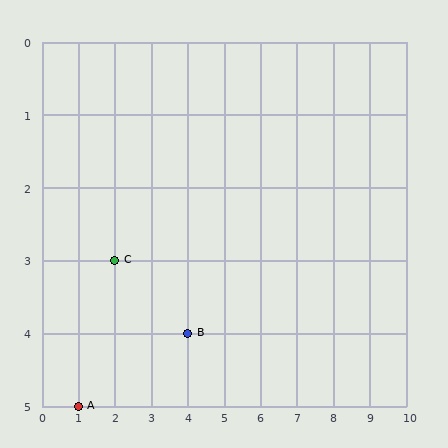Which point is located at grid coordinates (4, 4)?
Point B is at (4, 4).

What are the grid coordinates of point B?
Point B is at grid coordinates (4, 4).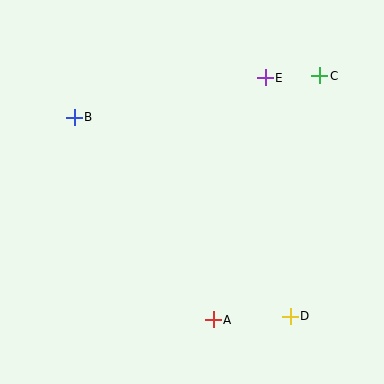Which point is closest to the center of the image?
Point A at (213, 320) is closest to the center.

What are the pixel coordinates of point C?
Point C is at (320, 76).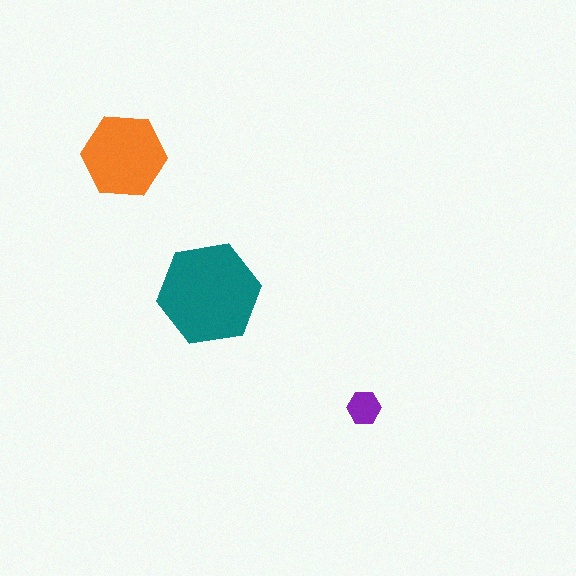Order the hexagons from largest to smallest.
the teal one, the orange one, the purple one.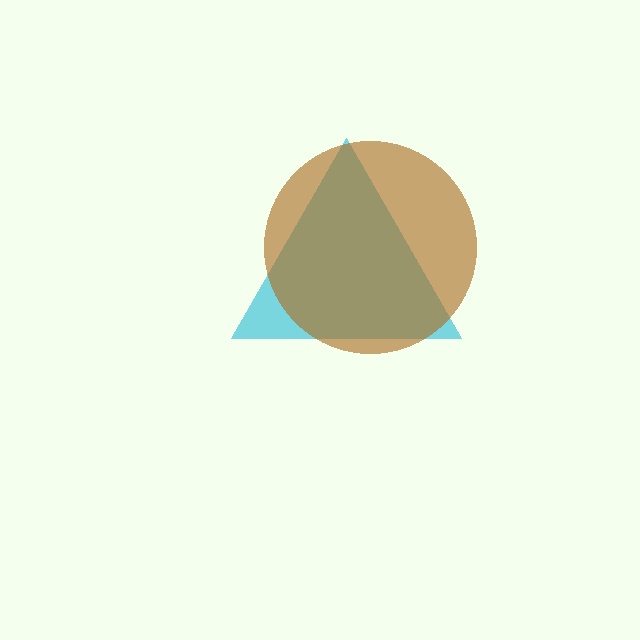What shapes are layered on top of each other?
The layered shapes are: a cyan triangle, a brown circle.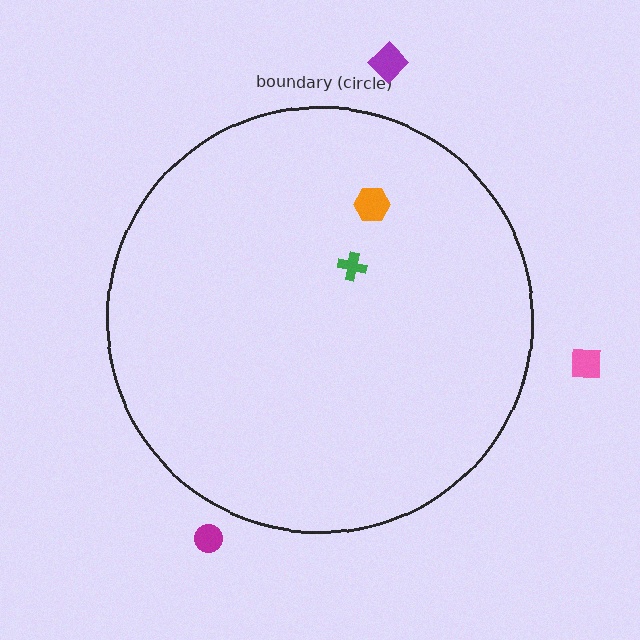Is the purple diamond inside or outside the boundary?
Outside.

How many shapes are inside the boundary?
2 inside, 3 outside.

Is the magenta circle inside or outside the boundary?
Outside.